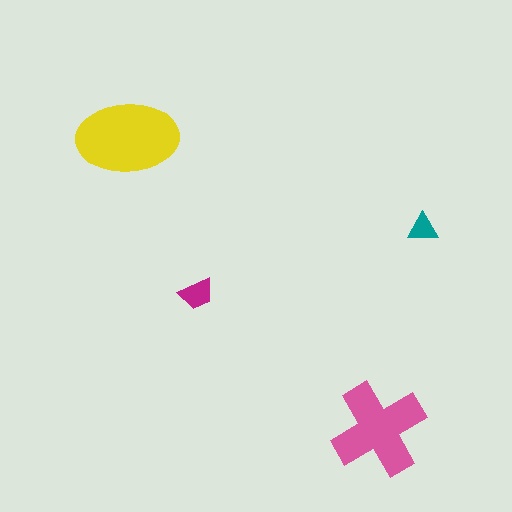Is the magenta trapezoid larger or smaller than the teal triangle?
Larger.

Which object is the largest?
The yellow ellipse.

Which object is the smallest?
The teal triangle.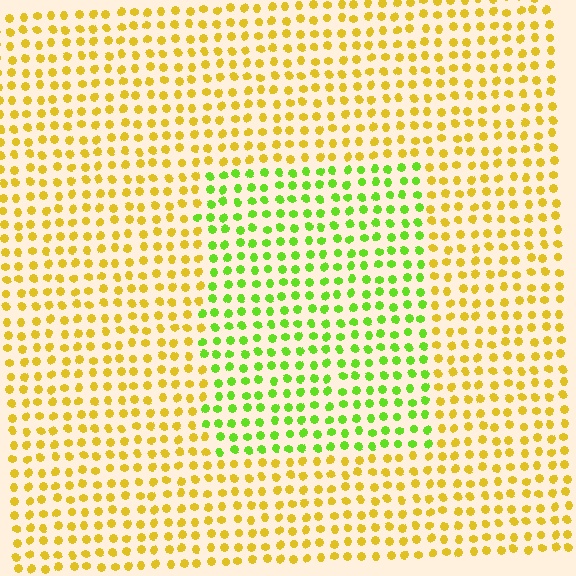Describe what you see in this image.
The image is filled with small yellow elements in a uniform arrangement. A rectangle-shaped region is visible where the elements are tinted to a slightly different hue, forming a subtle color boundary.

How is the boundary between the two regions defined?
The boundary is defined purely by a slight shift in hue (about 50 degrees). Spacing, size, and orientation are identical on both sides.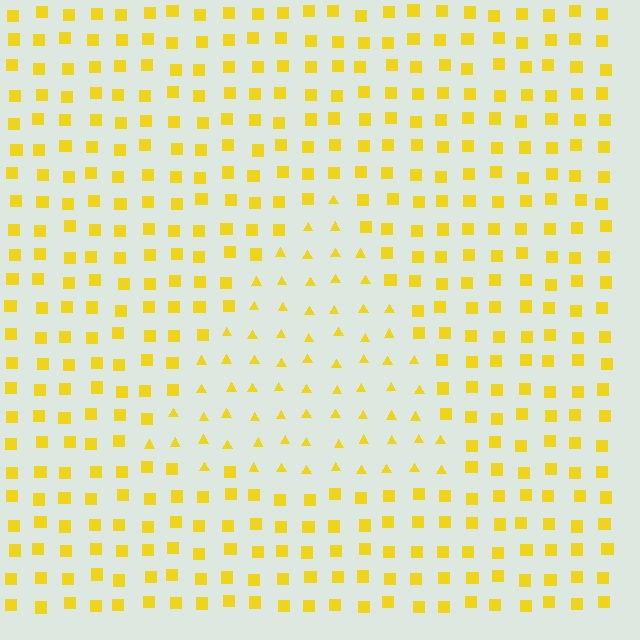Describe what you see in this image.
The image is filled with small yellow elements arranged in a uniform grid. A triangle-shaped region contains triangles, while the surrounding area contains squares. The boundary is defined purely by the change in element shape.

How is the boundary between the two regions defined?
The boundary is defined by a change in element shape: triangles inside vs. squares outside. All elements share the same color and spacing.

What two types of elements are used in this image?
The image uses triangles inside the triangle region and squares outside it.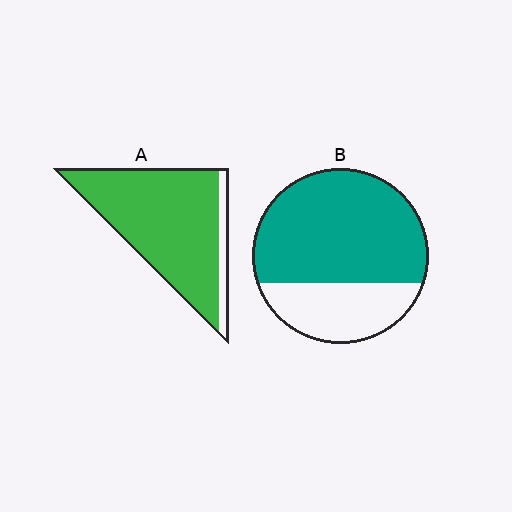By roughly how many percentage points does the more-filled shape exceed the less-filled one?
By roughly 20 percentage points (A over B).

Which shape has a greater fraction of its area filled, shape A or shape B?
Shape A.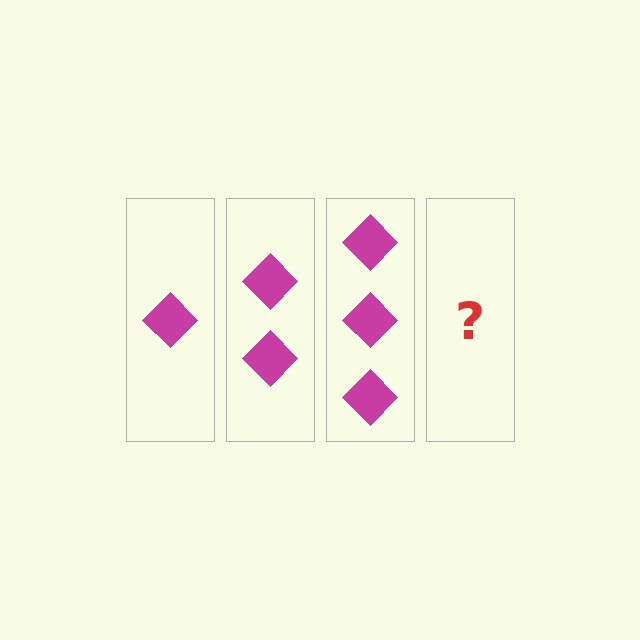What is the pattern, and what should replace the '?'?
The pattern is that each step adds one more diamond. The '?' should be 4 diamonds.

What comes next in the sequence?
The next element should be 4 diamonds.